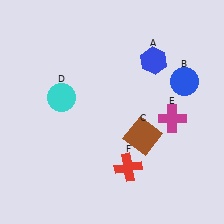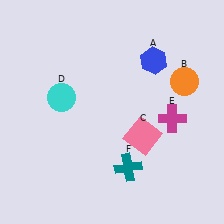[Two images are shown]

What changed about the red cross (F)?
In Image 1, F is red. In Image 2, it changed to teal.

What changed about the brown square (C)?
In Image 1, C is brown. In Image 2, it changed to pink.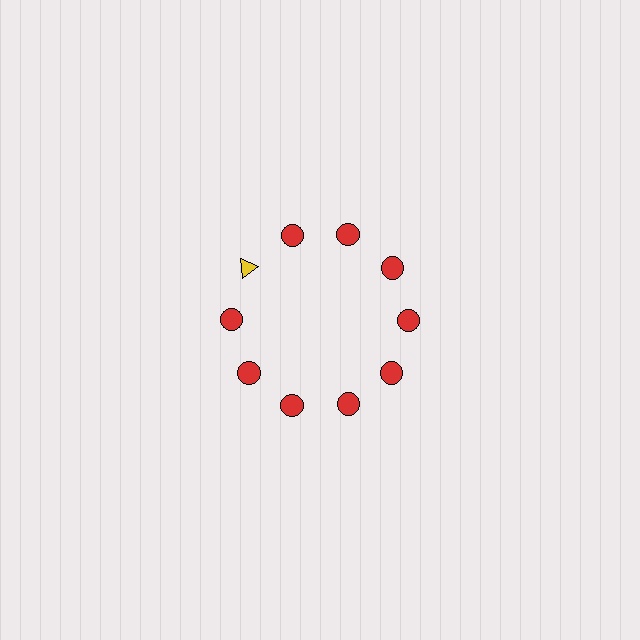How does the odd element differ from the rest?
It differs in both color (yellow instead of red) and shape (triangle instead of circle).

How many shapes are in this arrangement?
There are 10 shapes arranged in a ring pattern.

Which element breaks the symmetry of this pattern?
The yellow triangle at roughly the 10 o'clock position breaks the symmetry. All other shapes are red circles.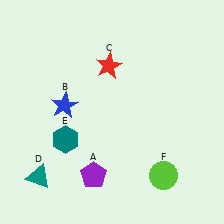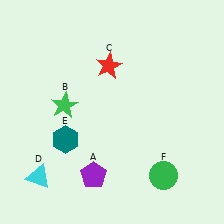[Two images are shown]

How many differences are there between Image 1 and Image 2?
There are 3 differences between the two images.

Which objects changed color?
B changed from blue to green. D changed from teal to cyan. F changed from lime to green.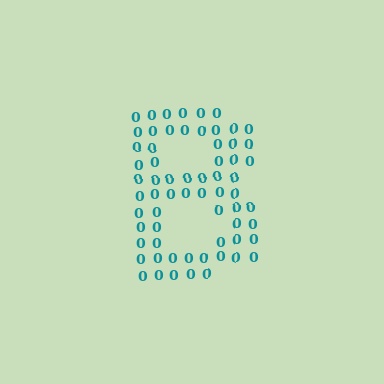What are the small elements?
The small elements are digit 0's.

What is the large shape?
The large shape is the letter B.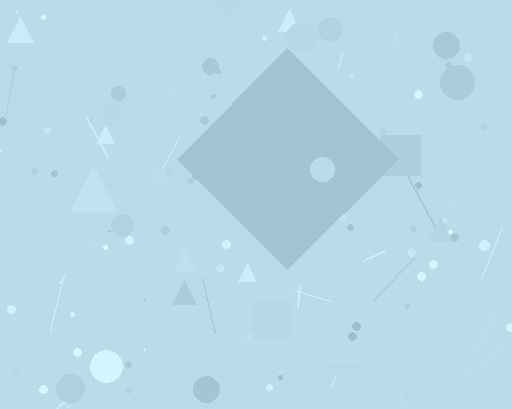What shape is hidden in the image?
A diamond is hidden in the image.